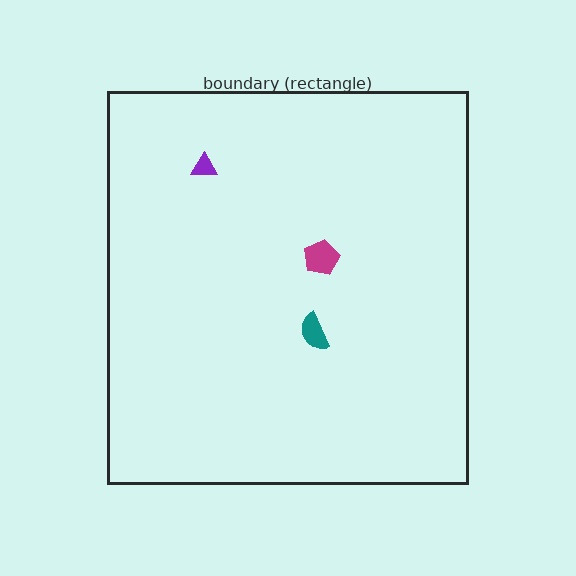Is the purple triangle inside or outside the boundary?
Inside.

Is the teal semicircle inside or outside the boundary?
Inside.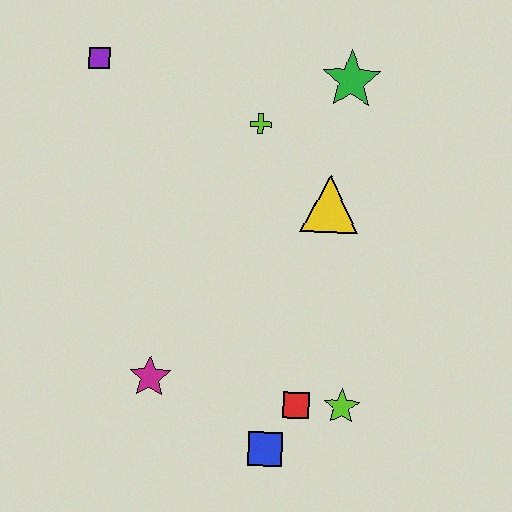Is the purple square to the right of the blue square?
No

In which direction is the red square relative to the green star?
The red square is below the green star.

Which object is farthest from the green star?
The blue square is farthest from the green star.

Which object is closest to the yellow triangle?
The lime cross is closest to the yellow triangle.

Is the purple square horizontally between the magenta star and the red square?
No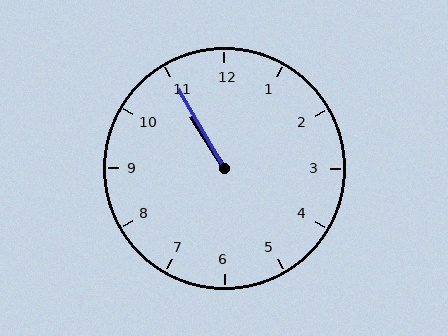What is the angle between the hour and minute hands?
Approximately 2 degrees.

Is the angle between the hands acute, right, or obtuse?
It is acute.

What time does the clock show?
10:55.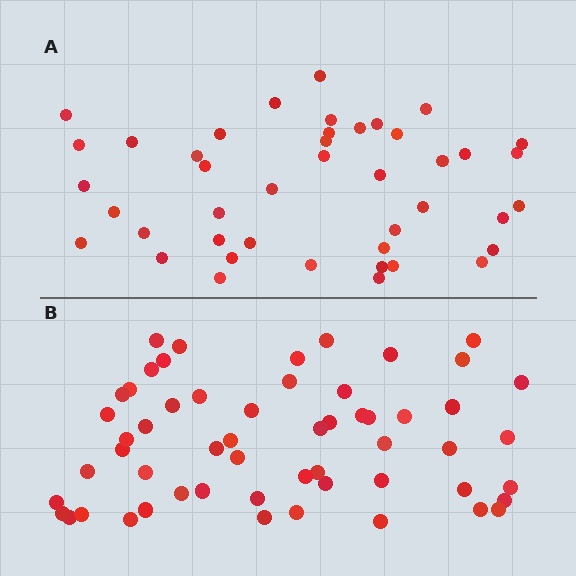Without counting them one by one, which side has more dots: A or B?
Region B (the bottom region) has more dots.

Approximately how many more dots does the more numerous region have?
Region B has approximately 15 more dots than region A.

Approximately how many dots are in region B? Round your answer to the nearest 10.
About 60 dots. (The exact count is 56, which rounds to 60.)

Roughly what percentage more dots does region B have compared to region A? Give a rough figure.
About 30% more.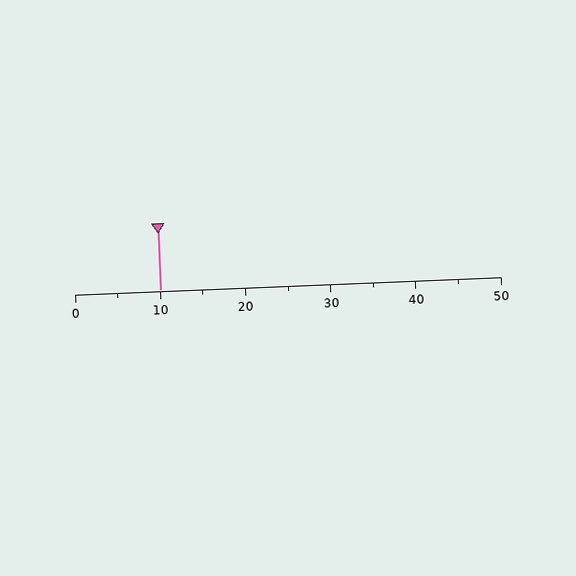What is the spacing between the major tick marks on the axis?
The major ticks are spaced 10 apart.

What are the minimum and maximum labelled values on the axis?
The axis runs from 0 to 50.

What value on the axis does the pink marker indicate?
The marker indicates approximately 10.